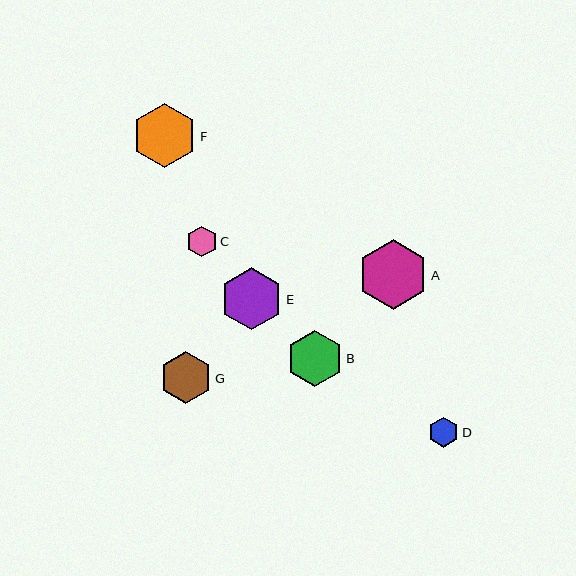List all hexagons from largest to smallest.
From largest to smallest: A, F, E, B, G, C, D.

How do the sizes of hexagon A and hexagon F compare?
Hexagon A and hexagon F are approximately the same size.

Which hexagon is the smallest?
Hexagon D is the smallest with a size of approximately 30 pixels.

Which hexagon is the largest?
Hexagon A is the largest with a size of approximately 70 pixels.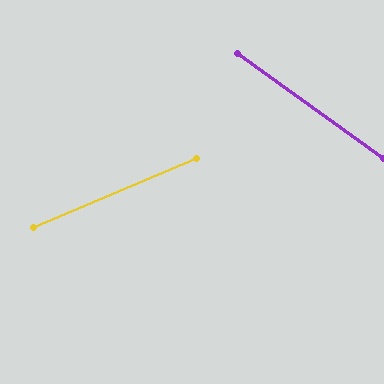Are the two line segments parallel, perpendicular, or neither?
Neither parallel nor perpendicular — they differ by about 59°.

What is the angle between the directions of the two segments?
Approximately 59 degrees.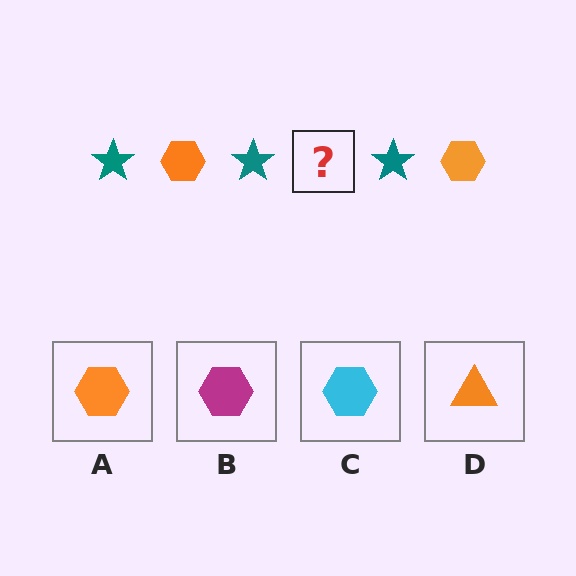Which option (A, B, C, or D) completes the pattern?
A.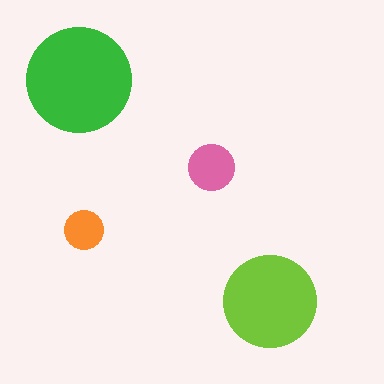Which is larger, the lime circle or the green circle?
The green one.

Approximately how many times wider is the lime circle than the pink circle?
About 2 times wider.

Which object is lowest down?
The lime circle is bottommost.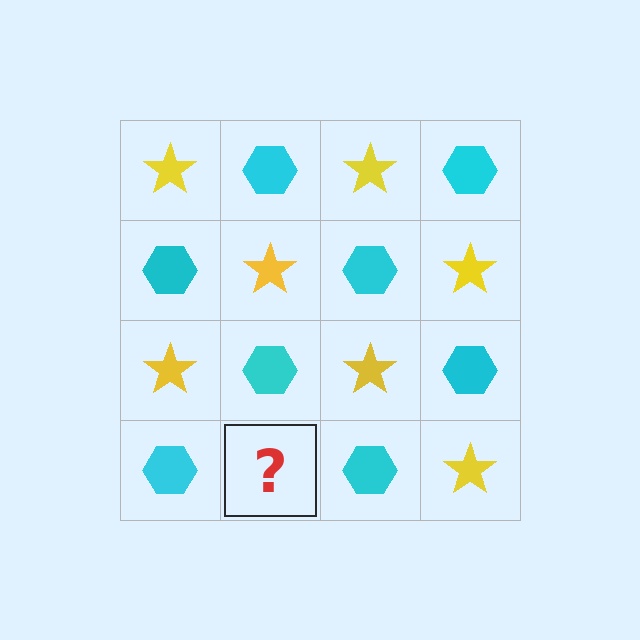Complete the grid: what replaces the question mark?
The question mark should be replaced with a yellow star.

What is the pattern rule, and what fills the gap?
The rule is that it alternates yellow star and cyan hexagon in a checkerboard pattern. The gap should be filled with a yellow star.